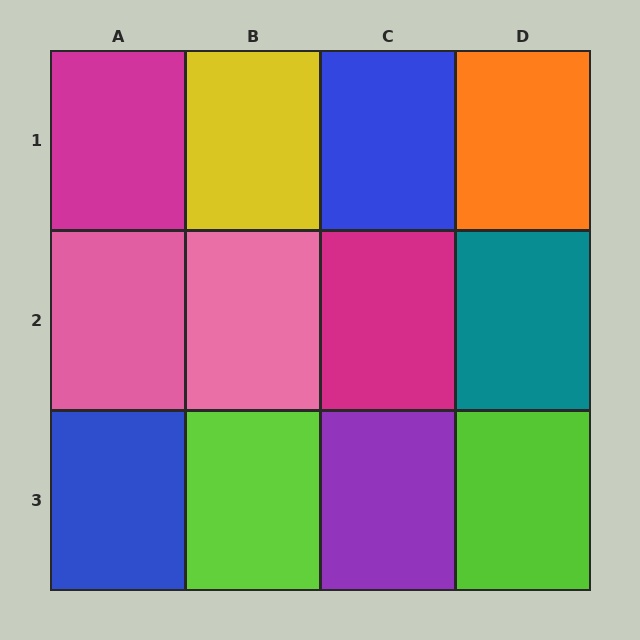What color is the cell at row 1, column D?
Orange.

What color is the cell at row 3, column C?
Purple.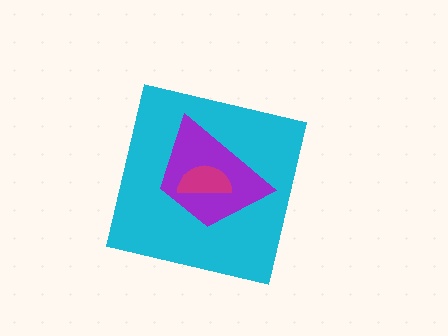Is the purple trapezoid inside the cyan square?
Yes.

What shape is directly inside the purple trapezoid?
The magenta semicircle.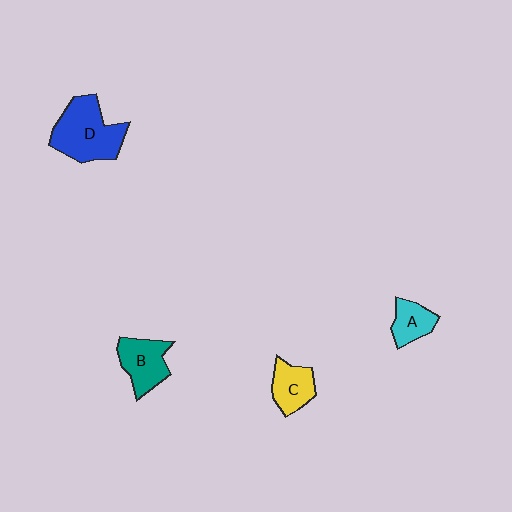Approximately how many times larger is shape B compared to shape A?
Approximately 1.4 times.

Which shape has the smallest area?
Shape A (cyan).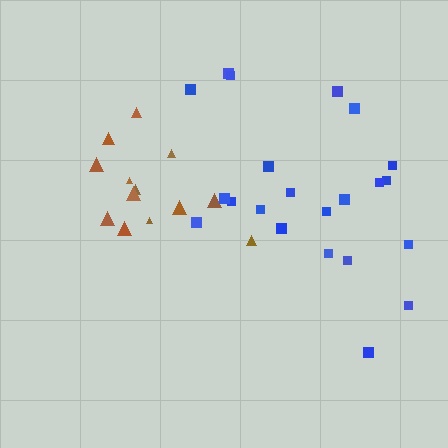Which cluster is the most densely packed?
Brown.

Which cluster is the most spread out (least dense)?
Blue.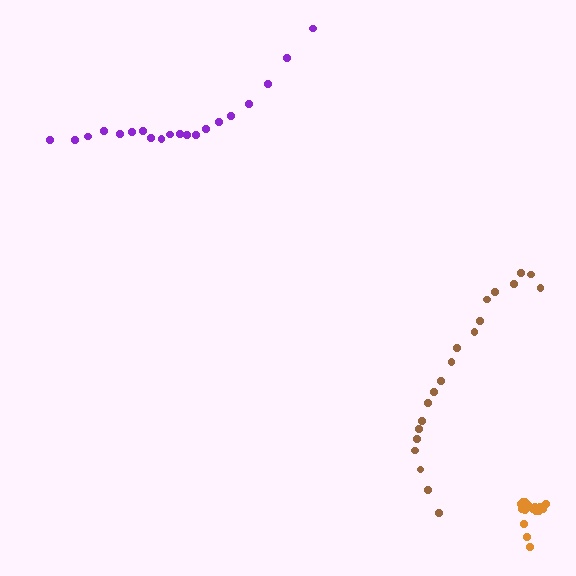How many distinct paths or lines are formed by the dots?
There are 3 distinct paths.